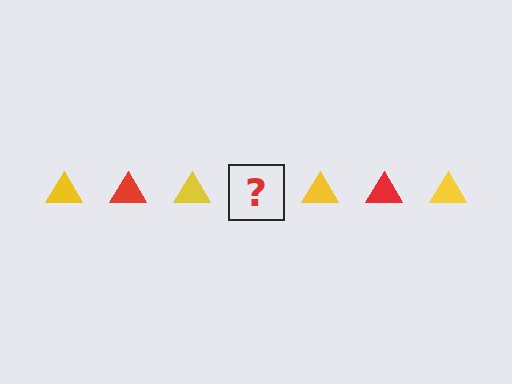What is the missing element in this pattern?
The missing element is a red triangle.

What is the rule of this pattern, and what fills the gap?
The rule is that the pattern cycles through yellow, red triangles. The gap should be filled with a red triangle.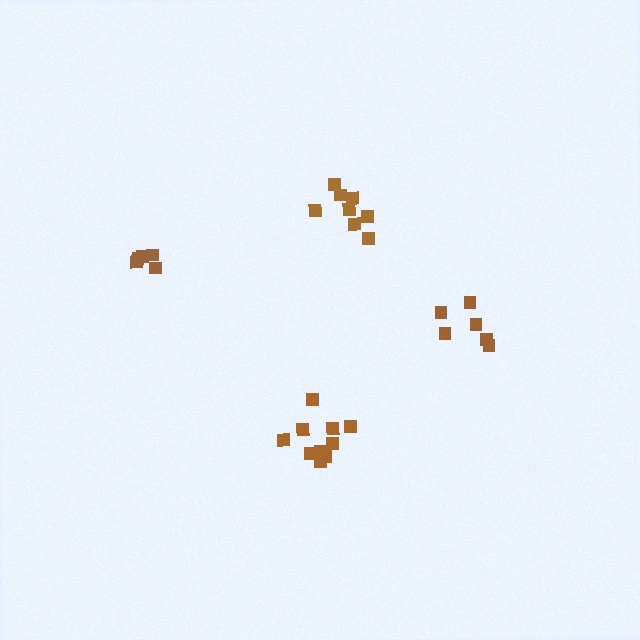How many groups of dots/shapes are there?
There are 4 groups.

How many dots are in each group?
Group 1: 6 dots, Group 2: 5 dots, Group 3: 10 dots, Group 4: 8 dots (29 total).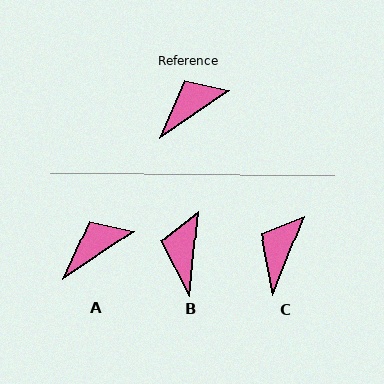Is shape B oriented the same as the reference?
No, it is off by about 51 degrees.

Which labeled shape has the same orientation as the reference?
A.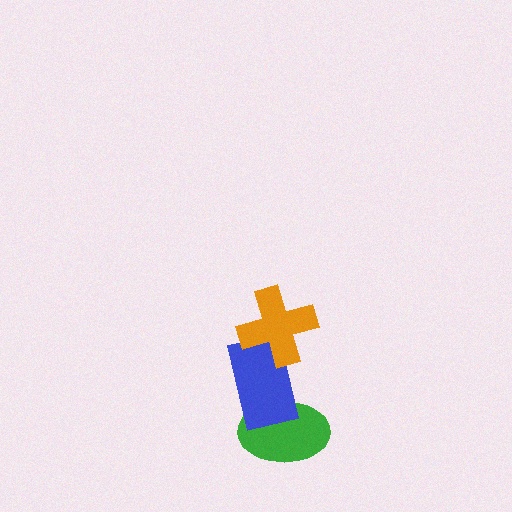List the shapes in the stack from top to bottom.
From top to bottom: the orange cross, the blue rectangle, the green ellipse.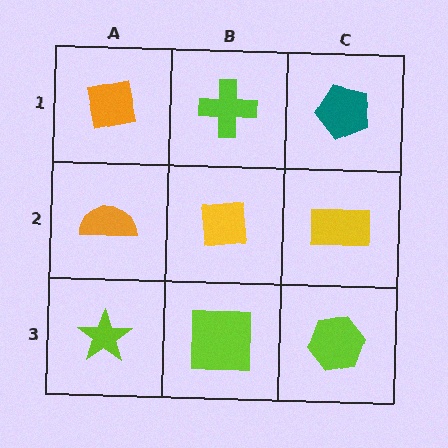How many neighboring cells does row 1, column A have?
2.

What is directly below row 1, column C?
A yellow rectangle.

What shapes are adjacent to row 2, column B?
A lime cross (row 1, column B), a lime square (row 3, column B), an orange semicircle (row 2, column A), a yellow rectangle (row 2, column C).